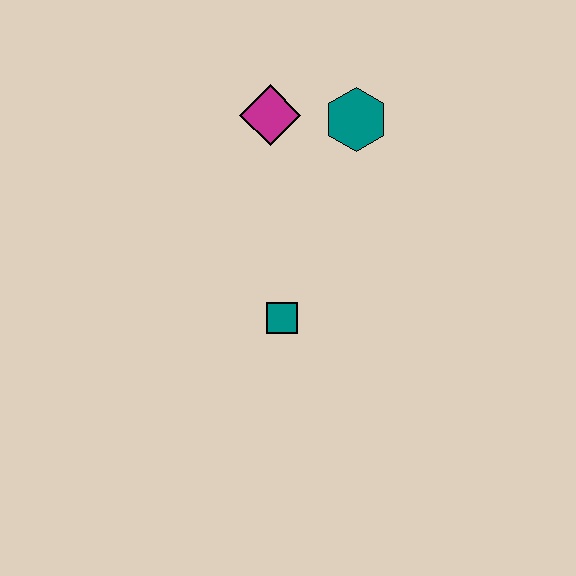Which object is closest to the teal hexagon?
The magenta diamond is closest to the teal hexagon.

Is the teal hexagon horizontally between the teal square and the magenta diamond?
No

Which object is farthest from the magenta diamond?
The teal square is farthest from the magenta diamond.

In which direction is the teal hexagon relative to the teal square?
The teal hexagon is above the teal square.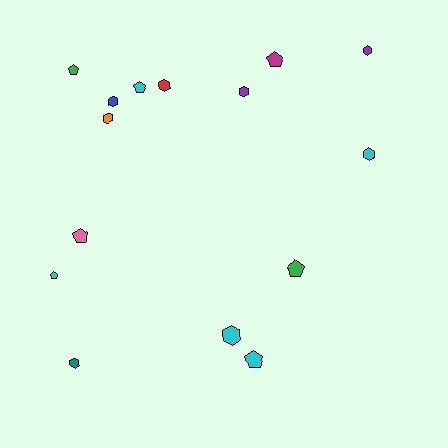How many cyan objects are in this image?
There are 5 cyan objects.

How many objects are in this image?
There are 15 objects.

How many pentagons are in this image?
There are 7 pentagons.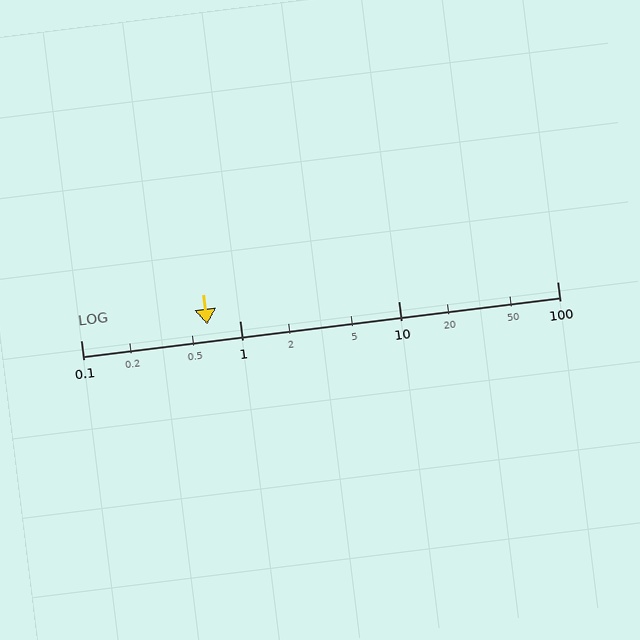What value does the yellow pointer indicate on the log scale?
The pointer indicates approximately 0.63.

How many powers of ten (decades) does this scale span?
The scale spans 3 decades, from 0.1 to 100.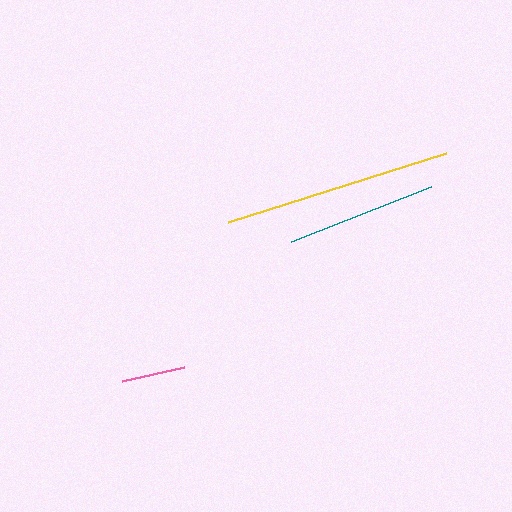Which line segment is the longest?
The yellow line is the longest at approximately 228 pixels.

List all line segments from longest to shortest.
From longest to shortest: yellow, teal, pink.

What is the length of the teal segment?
The teal segment is approximately 150 pixels long.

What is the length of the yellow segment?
The yellow segment is approximately 228 pixels long.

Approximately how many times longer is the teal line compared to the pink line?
The teal line is approximately 2.3 times the length of the pink line.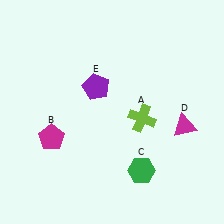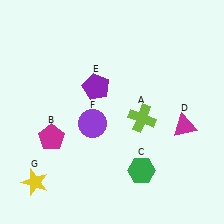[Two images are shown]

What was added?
A purple circle (F), a yellow star (G) were added in Image 2.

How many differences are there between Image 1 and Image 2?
There are 2 differences between the two images.